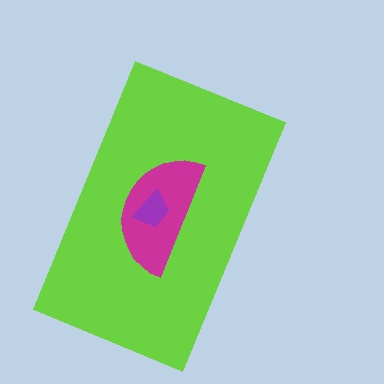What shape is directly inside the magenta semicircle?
The purple trapezoid.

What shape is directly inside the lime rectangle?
The magenta semicircle.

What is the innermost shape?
The purple trapezoid.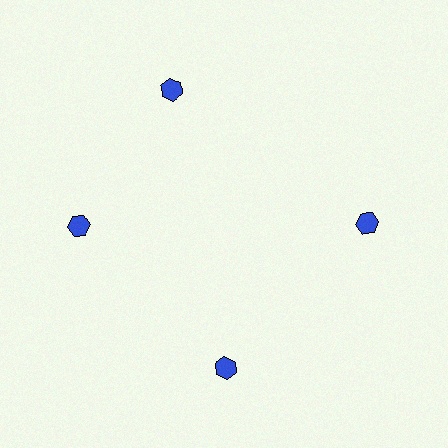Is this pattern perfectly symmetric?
No. The 4 blue hexagons are arranged in a ring, but one element near the 12 o'clock position is rotated out of alignment along the ring, breaking the 4-fold rotational symmetry.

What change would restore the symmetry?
The symmetry would be restored by rotating it back into even spacing with its neighbors so that all 4 hexagons sit at equal angles and equal distance from the center.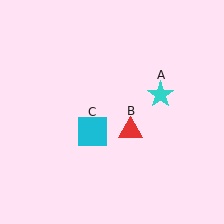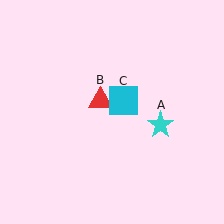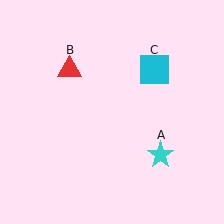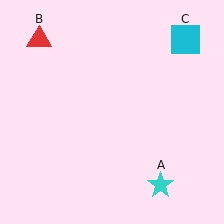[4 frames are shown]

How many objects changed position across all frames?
3 objects changed position: cyan star (object A), red triangle (object B), cyan square (object C).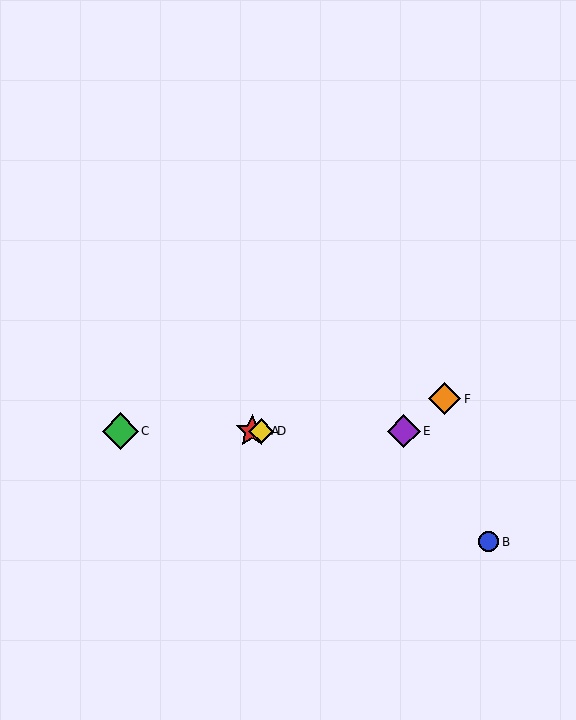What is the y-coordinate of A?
Object A is at y≈431.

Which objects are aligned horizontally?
Objects A, C, D, E are aligned horizontally.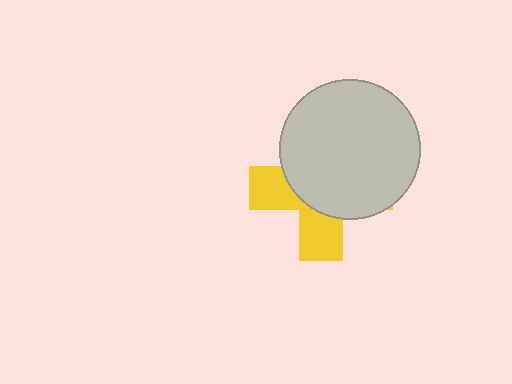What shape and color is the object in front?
The object in front is a light gray circle.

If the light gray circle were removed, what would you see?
You would see the complete yellow cross.